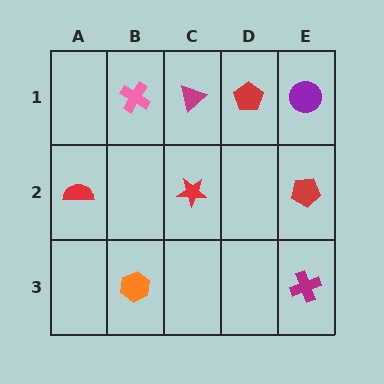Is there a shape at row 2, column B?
No, that cell is empty.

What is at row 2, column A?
A red semicircle.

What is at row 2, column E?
A red pentagon.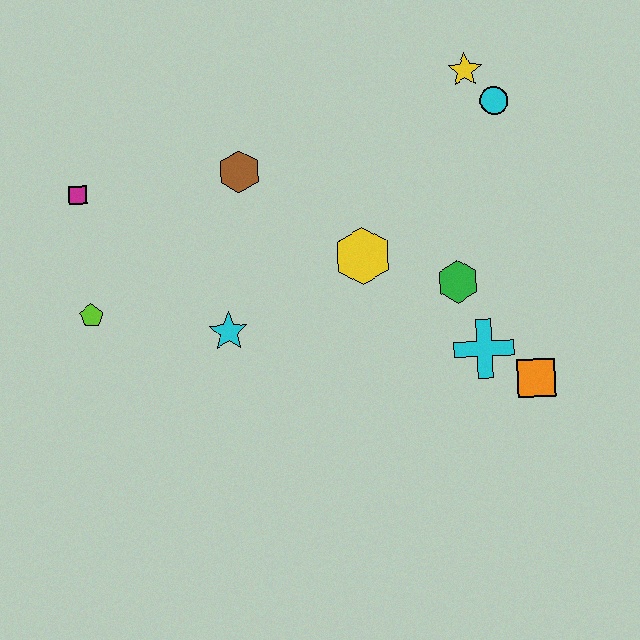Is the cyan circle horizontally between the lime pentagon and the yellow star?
No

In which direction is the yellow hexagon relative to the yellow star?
The yellow hexagon is below the yellow star.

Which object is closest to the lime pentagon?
The magenta square is closest to the lime pentagon.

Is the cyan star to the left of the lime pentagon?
No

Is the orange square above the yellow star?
No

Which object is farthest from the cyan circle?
The lime pentagon is farthest from the cyan circle.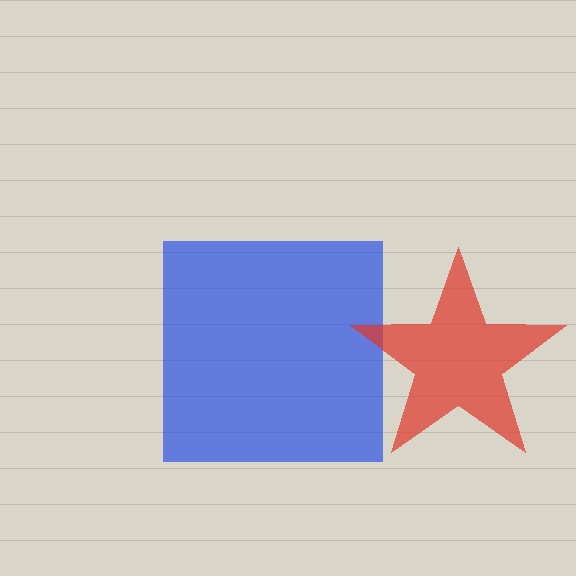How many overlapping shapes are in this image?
There are 2 overlapping shapes in the image.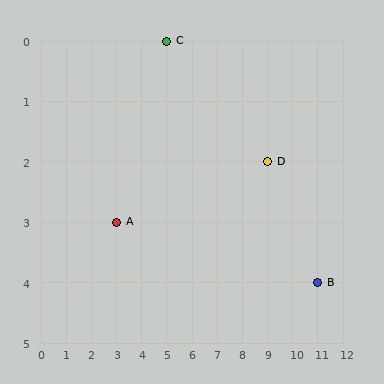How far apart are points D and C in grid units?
Points D and C are 4 columns and 2 rows apart (about 4.5 grid units diagonally).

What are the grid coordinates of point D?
Point D is at grid coordinates (9, 2).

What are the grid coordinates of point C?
Point C is at grid coordinates (5, 0).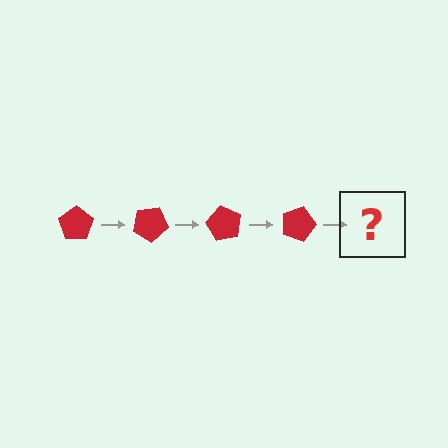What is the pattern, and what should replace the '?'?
The pattern is that the pentagon rotates 30 degrees each step. The '?' should be a red pentagon rotated 120 degrees.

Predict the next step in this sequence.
The next step is a red pentagon rotated 120 degrees.